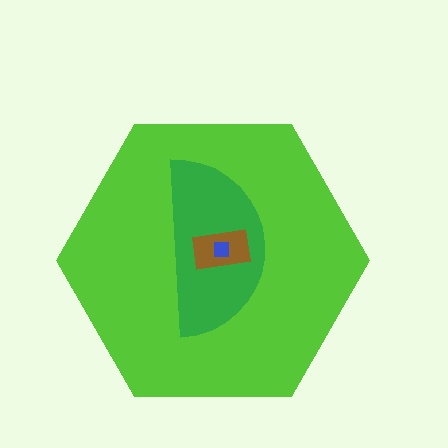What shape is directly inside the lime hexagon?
The green semicircle.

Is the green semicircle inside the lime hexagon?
Yes.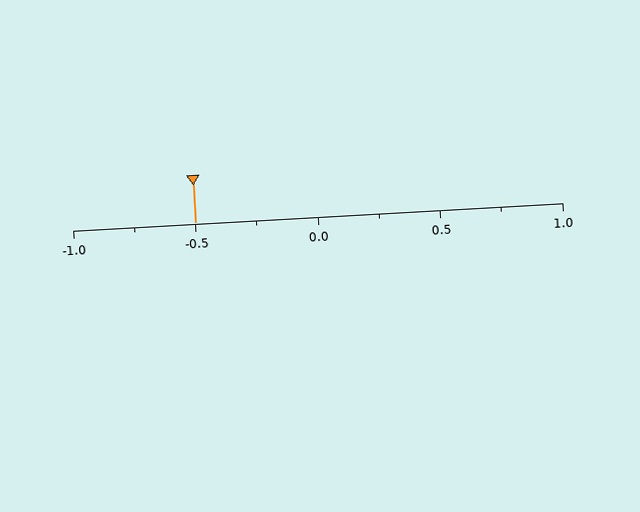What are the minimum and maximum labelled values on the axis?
The axis runs from -1.0 to 1.0.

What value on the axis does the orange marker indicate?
The marker indicates approximately -0.5.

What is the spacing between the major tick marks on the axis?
The major ticks are spaced 0.5 apart.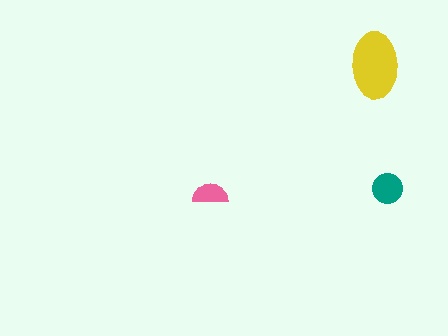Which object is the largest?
The yellow ellipse.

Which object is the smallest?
The pink semicircle.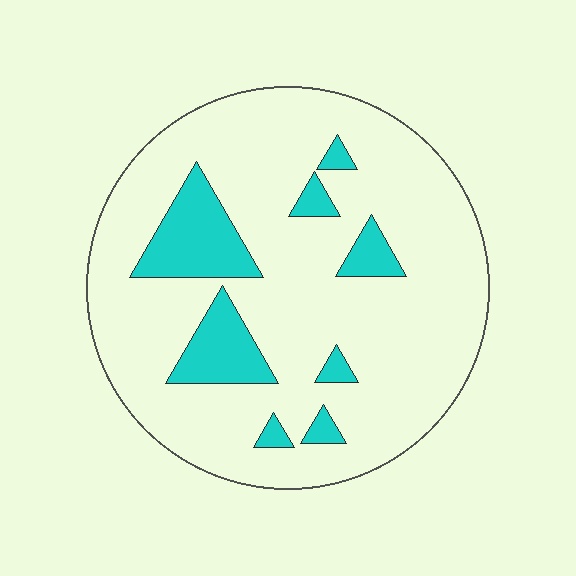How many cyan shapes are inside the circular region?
8.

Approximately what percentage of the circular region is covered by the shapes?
Approximately 15%.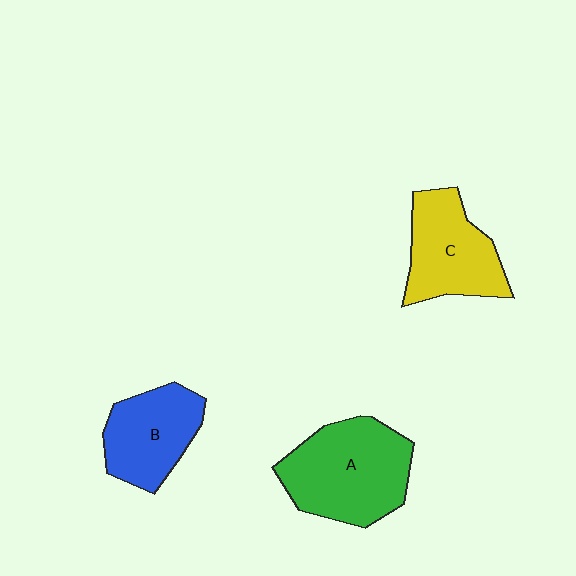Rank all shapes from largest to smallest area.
From largest to smallest: A (green), C (yellow), B (blue).